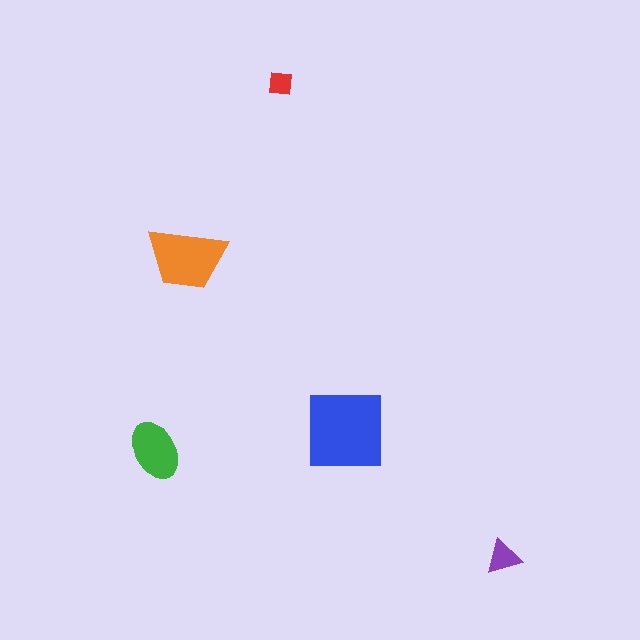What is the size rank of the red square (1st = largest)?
5th.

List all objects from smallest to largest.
The red square, the purple triangle, the green ellipse, the orange trapezoid, the blue square.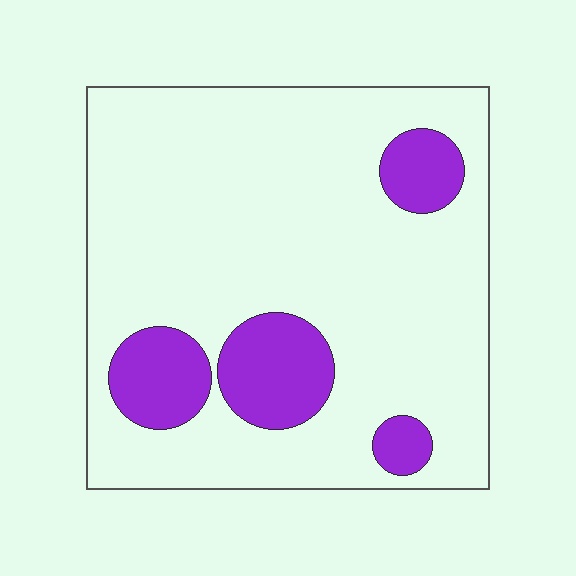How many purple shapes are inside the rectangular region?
4.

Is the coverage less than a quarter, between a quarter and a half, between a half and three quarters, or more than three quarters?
Less than a quarter.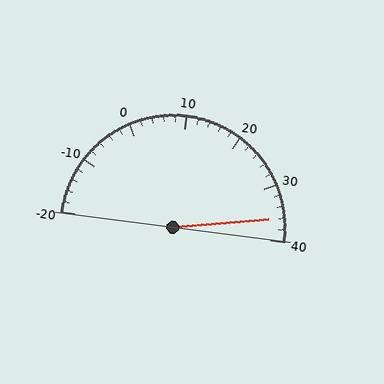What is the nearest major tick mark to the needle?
The nearest major tick mark is 40.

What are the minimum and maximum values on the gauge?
The gauge ranges from -20 to 40.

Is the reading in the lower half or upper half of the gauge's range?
The reading is in the upper half of the range (-20 to 40).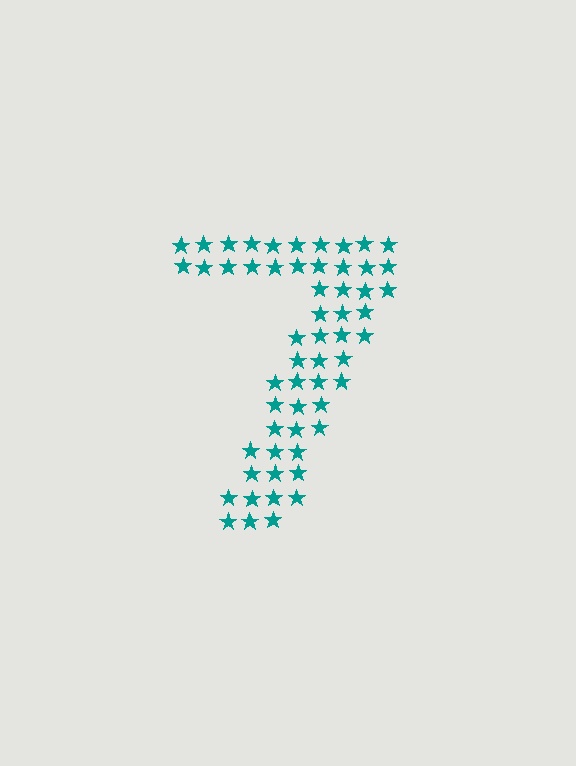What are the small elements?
The small elements are stars.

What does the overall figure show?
The overall figure shows the digit 7.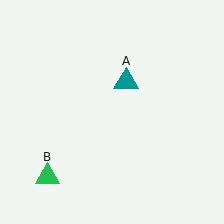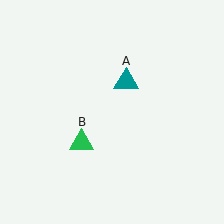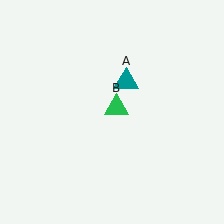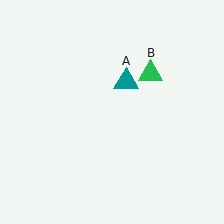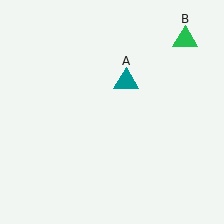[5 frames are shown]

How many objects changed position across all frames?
1 object changed position: green triangle (object B).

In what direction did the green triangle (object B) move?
The green triangle (object B) moved up and to the right.